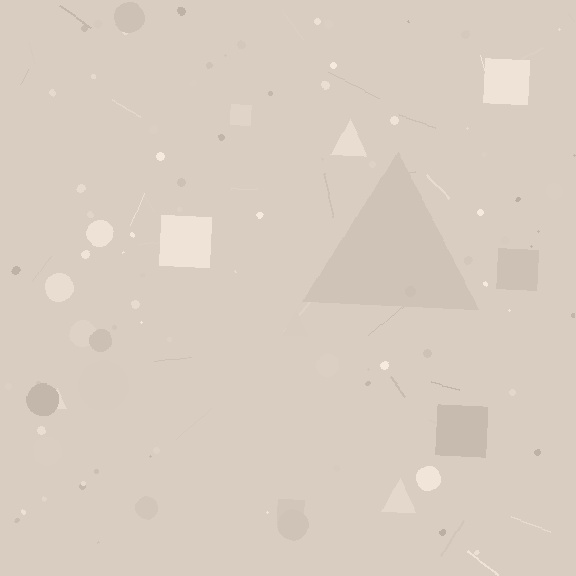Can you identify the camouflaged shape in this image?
The camouflaged shape is a triangle.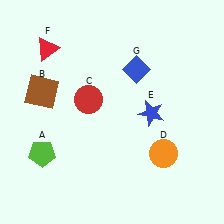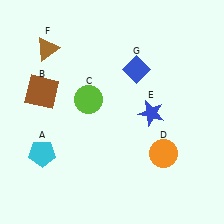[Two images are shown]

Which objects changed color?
A changed from lime to cyan. C changed from red to lime. F changed from red to brown.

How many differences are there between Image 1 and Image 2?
There are 3 differences between the two images.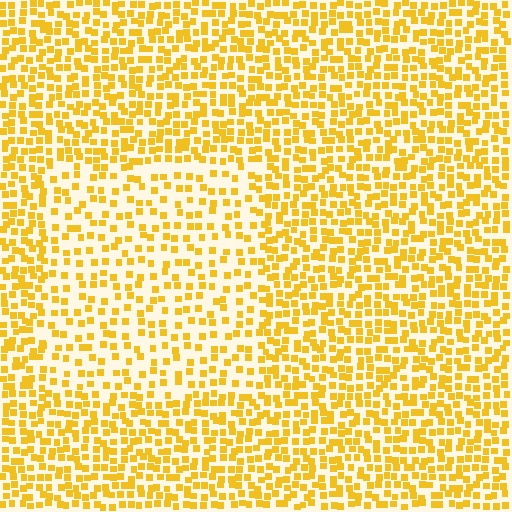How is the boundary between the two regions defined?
The boundary is defined by a change in element density (approximately 1.8x ratio). All elements are the same color, size, and shape.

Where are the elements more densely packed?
The elements are more densely packed outside the rectangle boundary.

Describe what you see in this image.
The image contains small yellow elements arranged at two different densities. A rectangle-shaped region is visible where the elements are less densely packed than the surrounding area.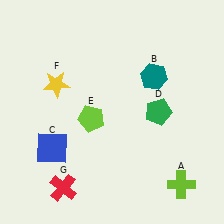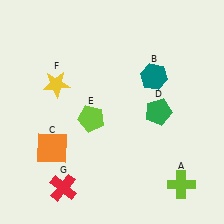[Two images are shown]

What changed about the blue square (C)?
In Image 1, C is blue. In Image 2, it changed to orange.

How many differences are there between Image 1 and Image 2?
There is 1 difference between the two images.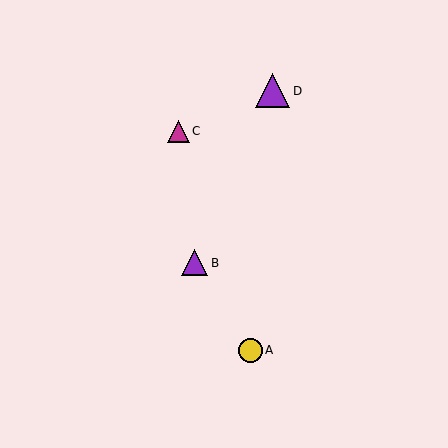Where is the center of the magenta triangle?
The center of the magenta triangle is at (178, 131).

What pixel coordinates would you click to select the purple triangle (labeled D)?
Click at (273, 91) to select the purple triangle D.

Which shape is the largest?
The purple triangle (labeled D) is the largest.